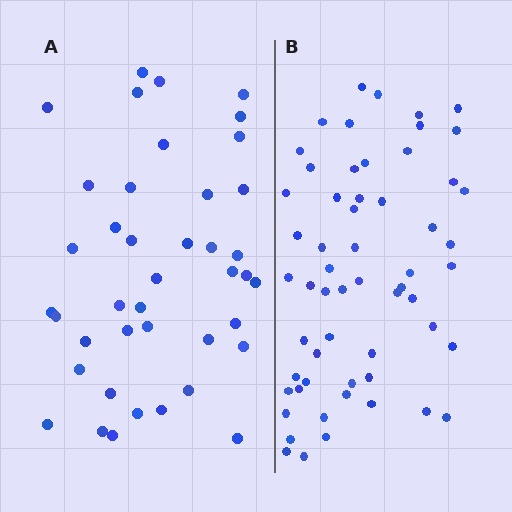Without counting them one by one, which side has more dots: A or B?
Region B (the right region) has more dots.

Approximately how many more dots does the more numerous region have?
Region B has approximately 15 more dots than region A.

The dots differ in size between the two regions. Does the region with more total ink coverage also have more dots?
No. Region A has more total ink coverage because its dots are larger, but region B actually contains more individual dots. Total area can be misleading — the number of items is what matters here.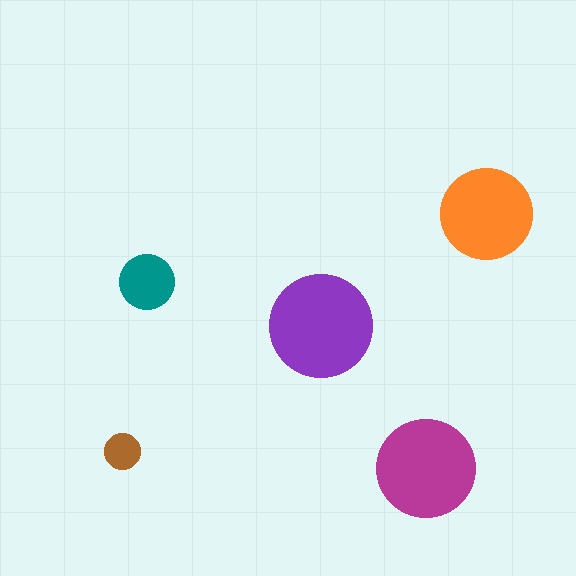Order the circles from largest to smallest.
the purple one, the magenta one, the orange one, the teal one, the brown one.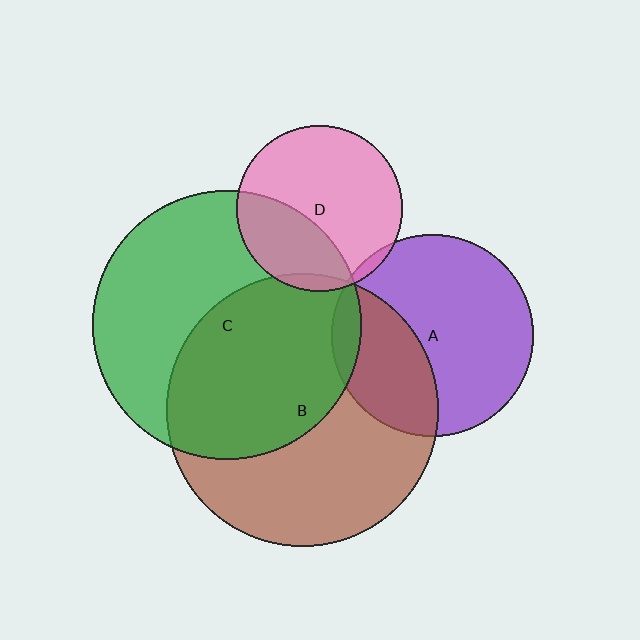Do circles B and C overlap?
Yes.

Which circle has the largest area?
Circle B (brown).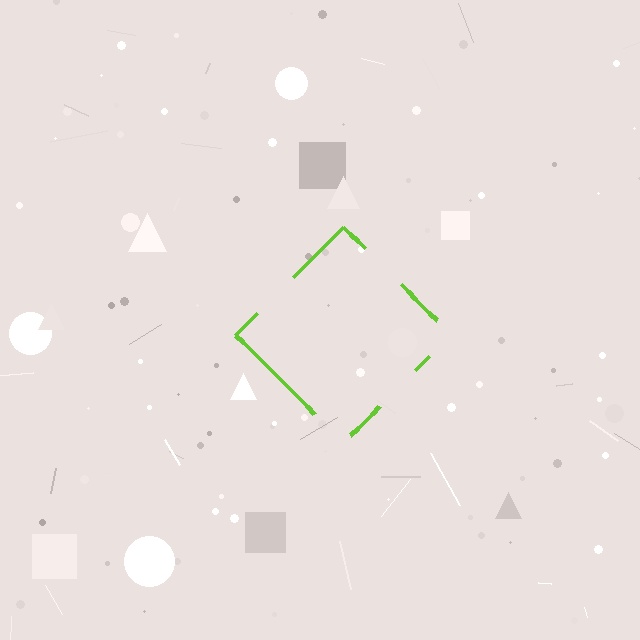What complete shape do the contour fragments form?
The contour fragments form a diamond.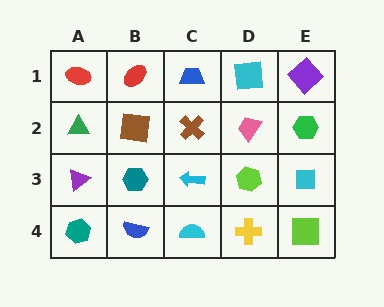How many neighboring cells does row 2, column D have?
4.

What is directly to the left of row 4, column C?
A blue semicircle.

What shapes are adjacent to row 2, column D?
A cyan square (row 1, column D), a lime hexagon (row 3, column D), a brown cross (row 2, column C), a green hexagon (row 2, column E).